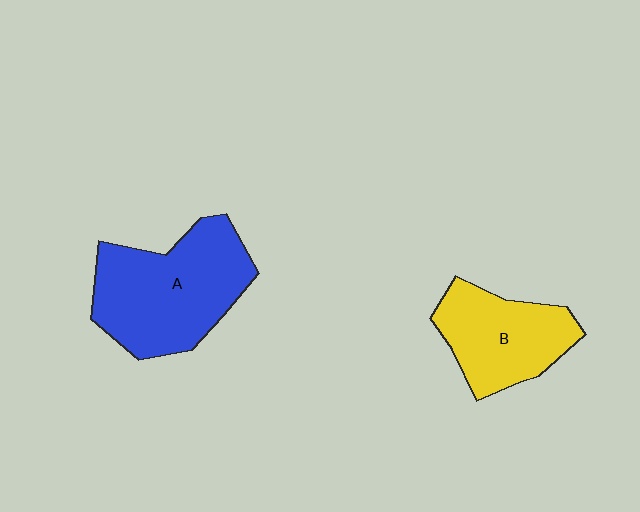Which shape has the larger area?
Shape A (blue).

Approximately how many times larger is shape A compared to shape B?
Approximately 1.4 times.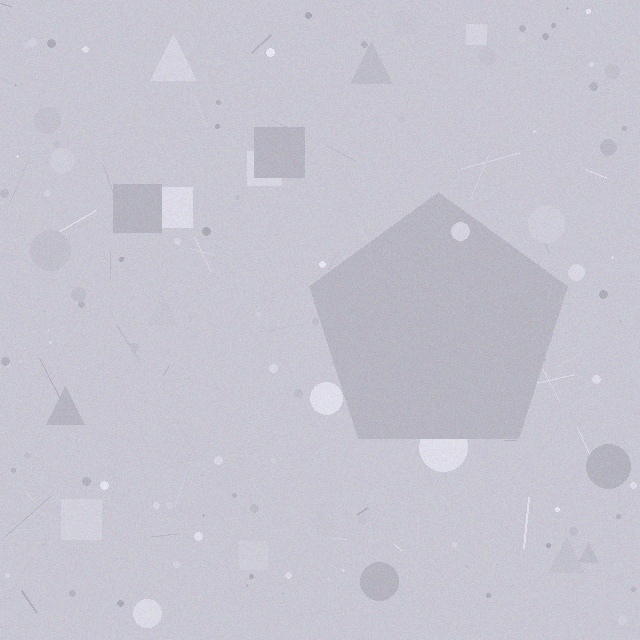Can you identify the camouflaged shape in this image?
The camouflaged shape is a pentagon.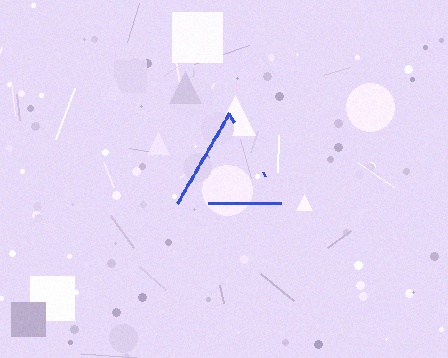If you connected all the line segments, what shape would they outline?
They would outline a triangle.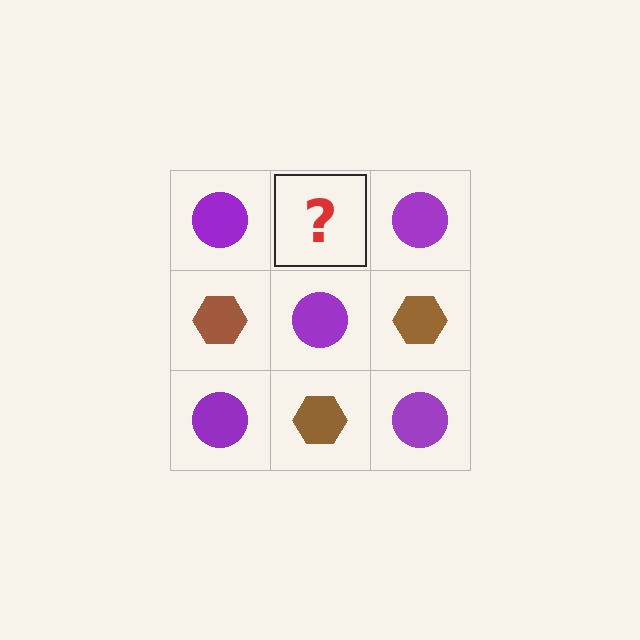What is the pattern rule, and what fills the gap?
The rule is that it alternates purple circle and brown hexagon in a checkerboard pattern. The gap should be filled with a brown hexagon.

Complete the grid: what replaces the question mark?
The question mark should be replaced with a brown hexagon.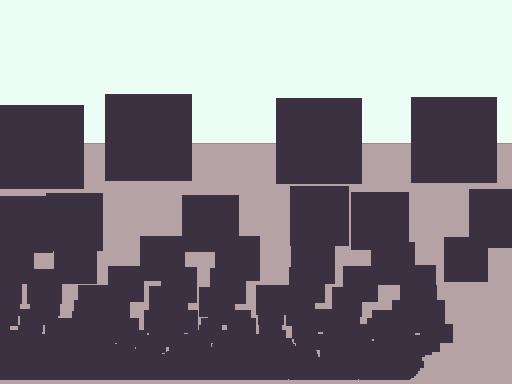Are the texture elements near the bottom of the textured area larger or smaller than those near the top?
Smaller. The gradient is inverted — elements near the bottom are smaller and denser.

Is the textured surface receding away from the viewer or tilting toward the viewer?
The surface appears to tilt toward the viewer. Texture elements get larger and sparser toward the top.